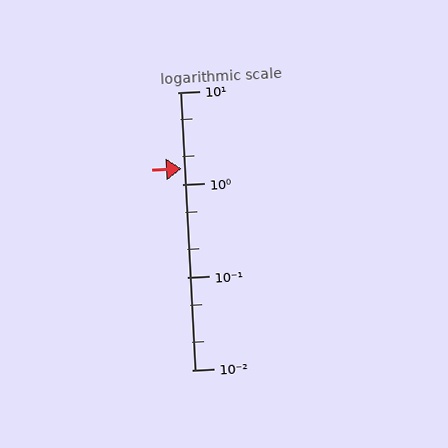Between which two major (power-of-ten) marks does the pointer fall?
The pointer is between 1 and 10.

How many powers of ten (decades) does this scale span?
The scale spans 3 decades, from 0.01 to 10.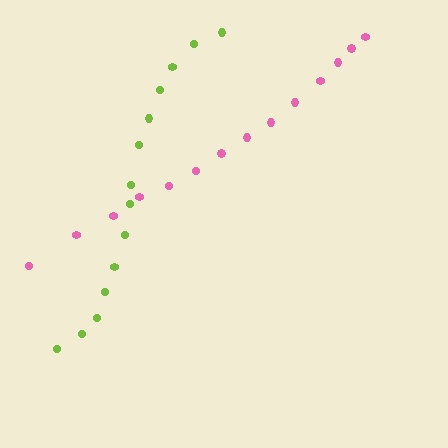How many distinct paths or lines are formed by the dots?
There are 2 distinct paths.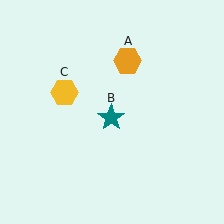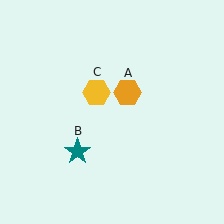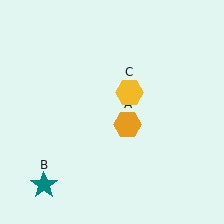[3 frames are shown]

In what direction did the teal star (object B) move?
The teal star (object B) moved down and to the left.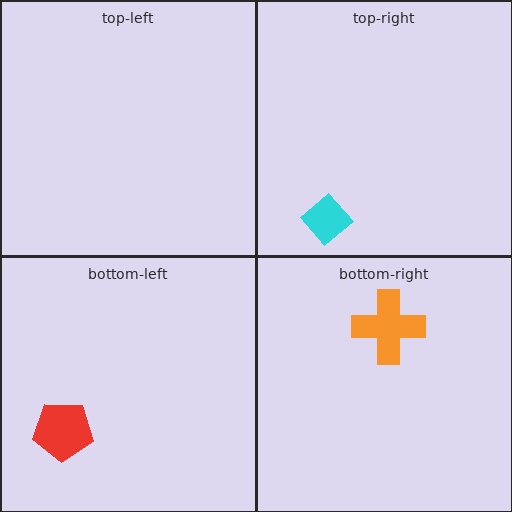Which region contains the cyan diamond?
The top-right region.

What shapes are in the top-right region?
The cyan diamond.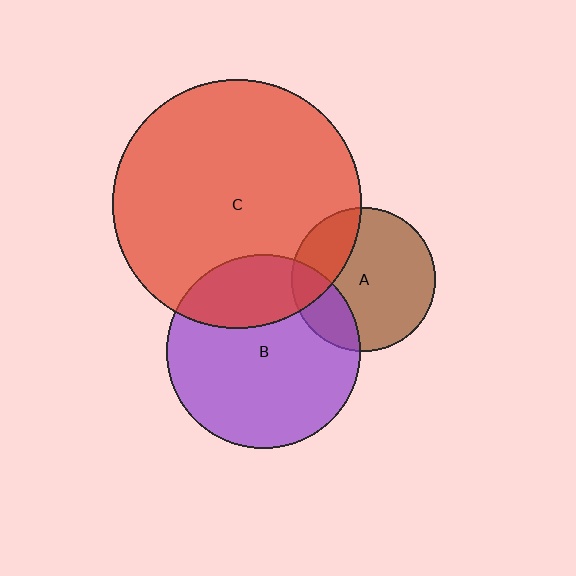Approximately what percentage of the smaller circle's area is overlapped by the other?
Approximately 20%.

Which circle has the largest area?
Circle C (red).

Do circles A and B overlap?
Yes.